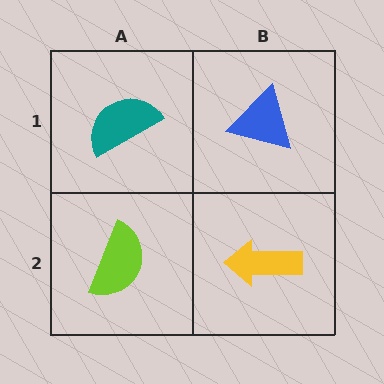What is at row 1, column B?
A blue triangle.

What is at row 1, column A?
A teal semicircle.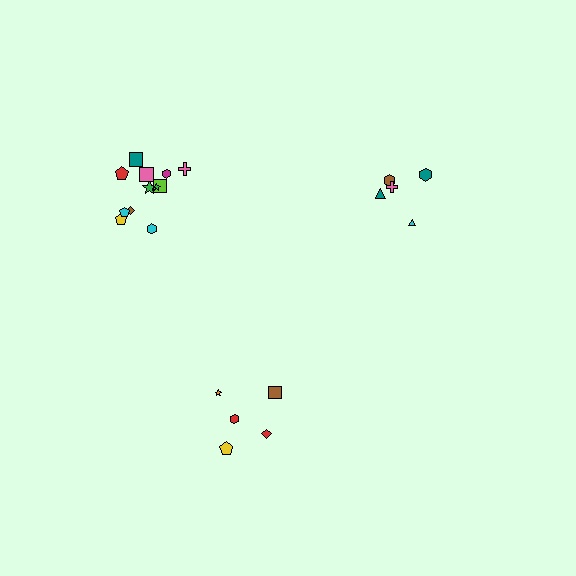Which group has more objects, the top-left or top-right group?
The top-left group.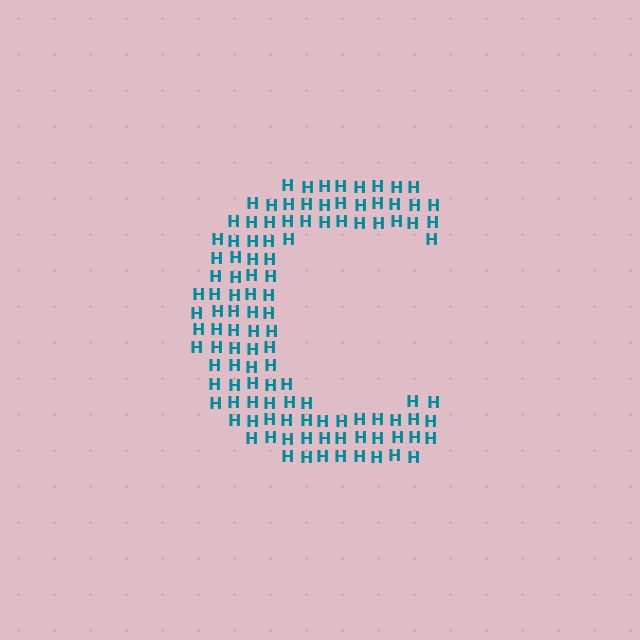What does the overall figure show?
The overall figure shows the letter C.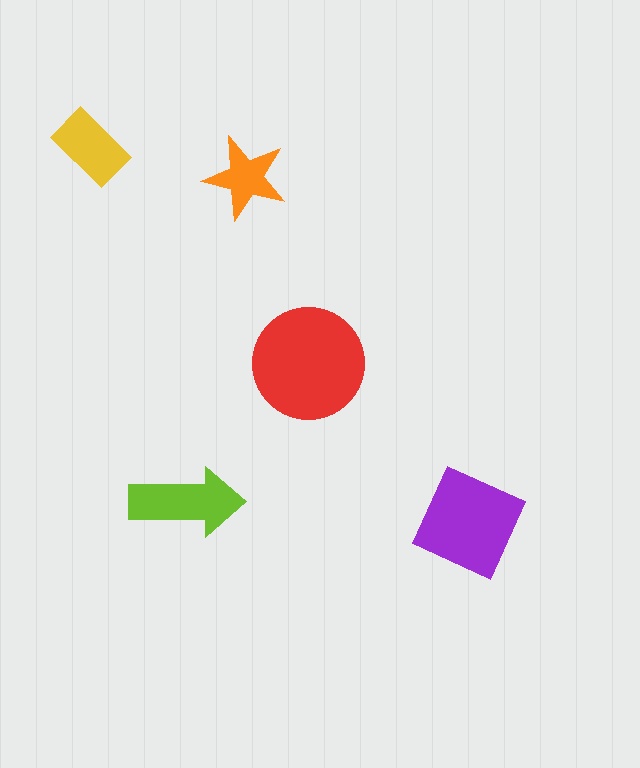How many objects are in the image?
There are 5 objects in the image.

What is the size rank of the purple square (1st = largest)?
2nd.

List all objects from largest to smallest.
The red circle, the purple square, the lime arrow, the yellow rectangle, the orange star.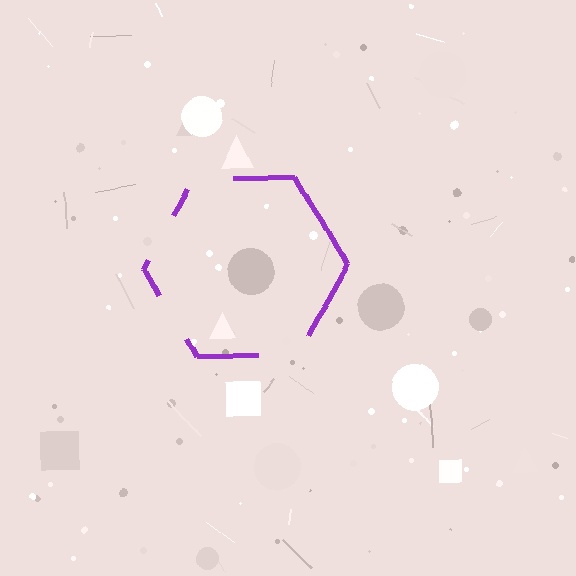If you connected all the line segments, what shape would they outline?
They would outline a hexagon.